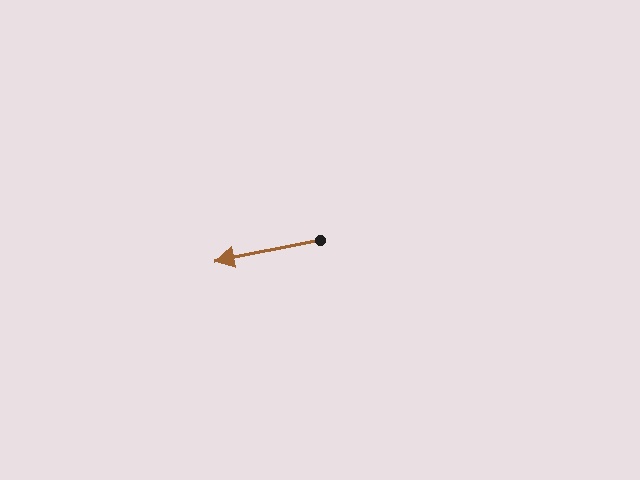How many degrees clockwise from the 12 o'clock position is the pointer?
Approximately 259 degrees.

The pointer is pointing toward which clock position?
Roughly 9 o'clock.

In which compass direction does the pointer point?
West.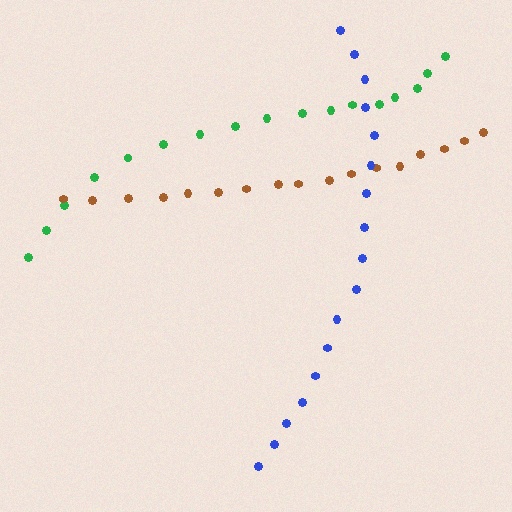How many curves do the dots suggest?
There are 3 distinct paths.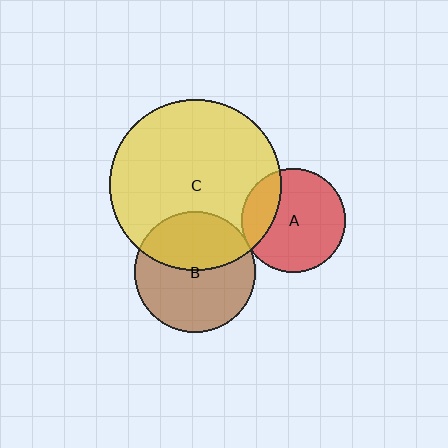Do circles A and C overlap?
Yes.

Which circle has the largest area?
Circle C (yellow).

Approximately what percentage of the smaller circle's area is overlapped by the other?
Approximately 25%.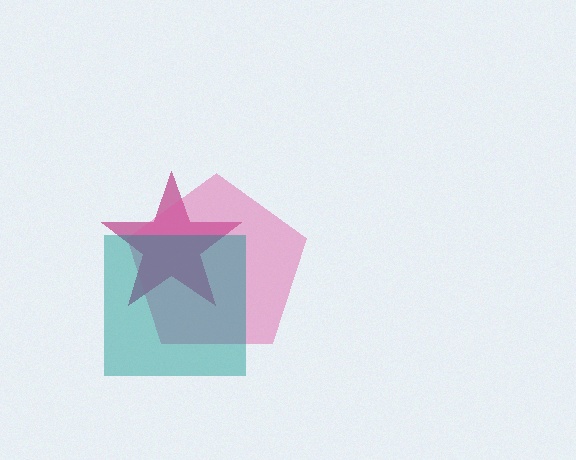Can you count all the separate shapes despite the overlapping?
Yes, there are 3 separate shapes.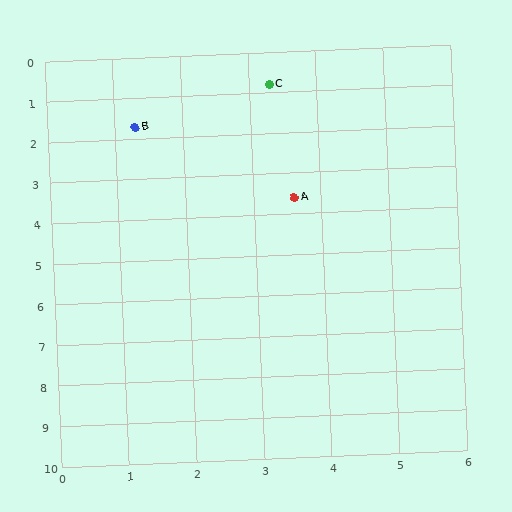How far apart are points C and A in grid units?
Points C and A are about 2.8 grid units apart.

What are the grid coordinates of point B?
Point B is at approximately (1.3, 1.7).